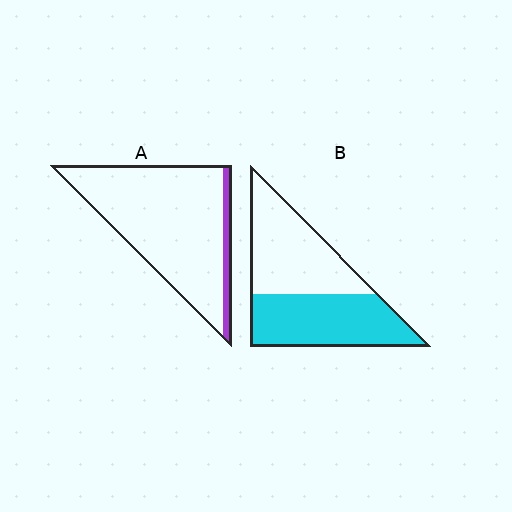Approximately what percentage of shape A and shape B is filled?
A is approximately 10% and B is approximately 50%.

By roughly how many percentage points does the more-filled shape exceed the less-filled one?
By roughly 40 percentage points (B over A).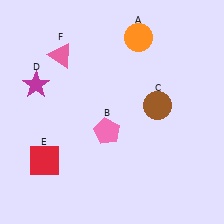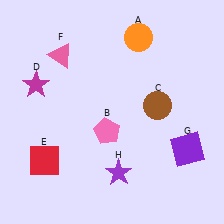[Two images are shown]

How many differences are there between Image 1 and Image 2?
There are 2 differences between the two images.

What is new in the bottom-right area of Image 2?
A purple star (H) was added in the bottom-right area of Image 2.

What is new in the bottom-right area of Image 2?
A purple square (G) was added in the bottom-right area of Image 2.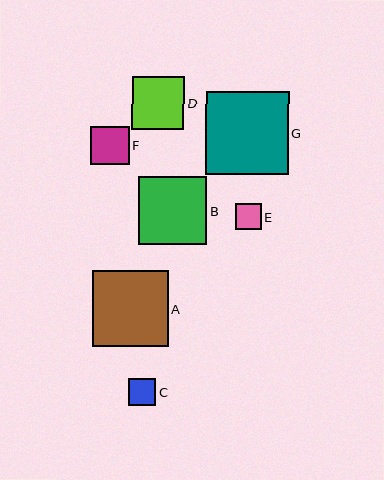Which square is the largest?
Square G is the largest with a size of approximately 82 pixels.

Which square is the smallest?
Square E is the smallest with a size of approximately 26 pixels.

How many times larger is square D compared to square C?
Square D is approximately 1.9 times the size of square C.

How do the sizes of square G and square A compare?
Square G and square A are approximately the same size.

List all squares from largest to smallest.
From largest to smallest: G, A, B, D, F, C, E.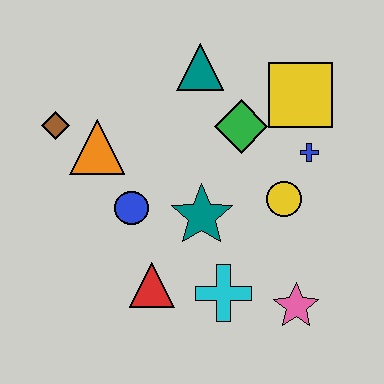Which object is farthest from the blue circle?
The yellow square is farthest from the blue circle.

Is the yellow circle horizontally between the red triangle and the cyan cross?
No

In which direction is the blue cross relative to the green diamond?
The blue cross is to the right of the green diamond.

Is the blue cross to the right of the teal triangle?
Yes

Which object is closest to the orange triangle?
The brown diamond is closest to the orange triangle.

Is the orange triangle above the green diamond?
No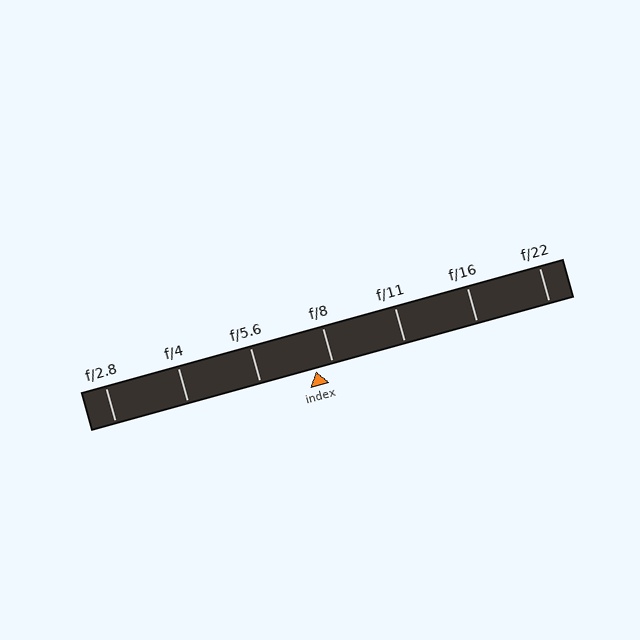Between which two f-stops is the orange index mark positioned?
The index mark is between f/5.6 and f/8.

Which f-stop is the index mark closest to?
The index mark is closest to f/8.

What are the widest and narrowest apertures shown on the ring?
The widest aperture shown is f/2.8 and the narrowest is f/22.